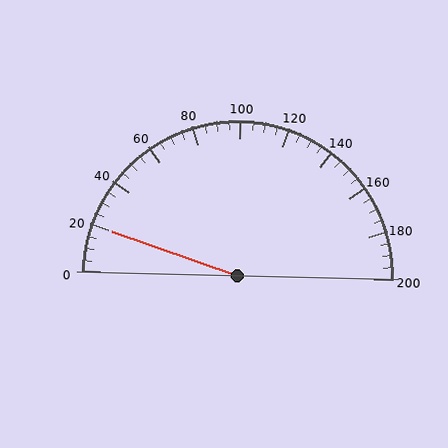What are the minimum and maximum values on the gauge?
The gauge ranges from 0 to 200.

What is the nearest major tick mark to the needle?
The nearest major tick mark is 20.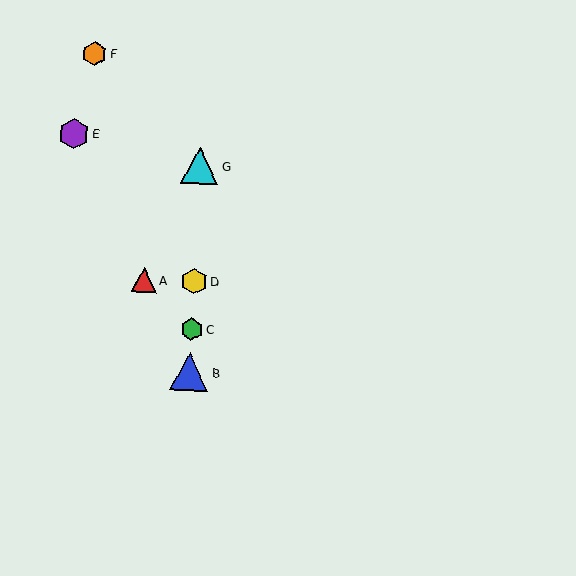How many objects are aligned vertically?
4 objects (B, C, D, G) are aligned vertically.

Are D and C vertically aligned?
Yes, both are at x≈194.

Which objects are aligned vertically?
Objects B, C, D, G are aligned vertically.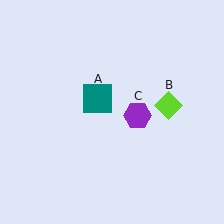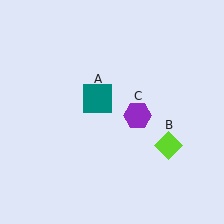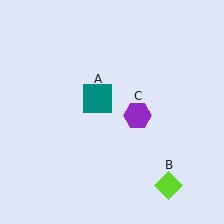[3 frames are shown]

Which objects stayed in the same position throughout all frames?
Teal square (object A) and purple hexagon (object C) remained stationary.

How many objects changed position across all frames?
1 object changed position: lime diamond (object B).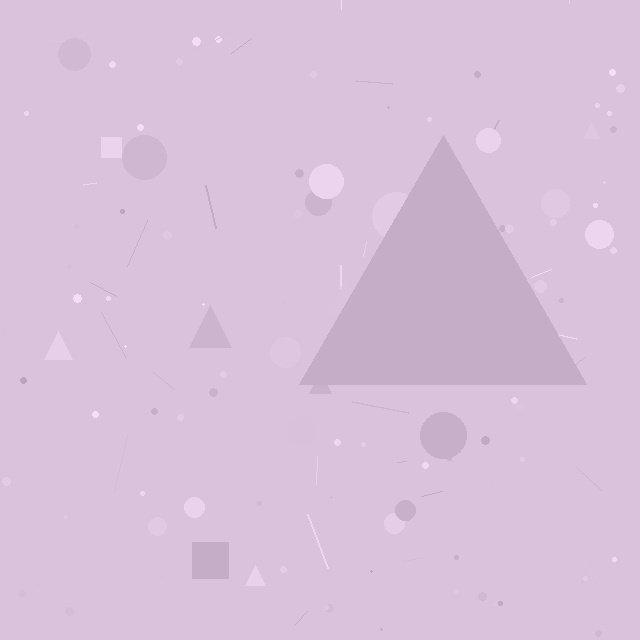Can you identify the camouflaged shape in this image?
The camouflaged shape is a triangle.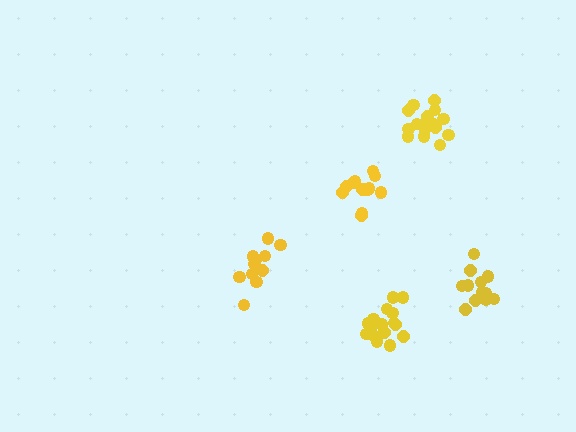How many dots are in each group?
Group 1: 12 dots, Group 2: 12 dots, Group 3: 16 dots, Group 4: 12 dots, Group 5: 17 dots (69 total).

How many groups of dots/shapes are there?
There are 5 groups.